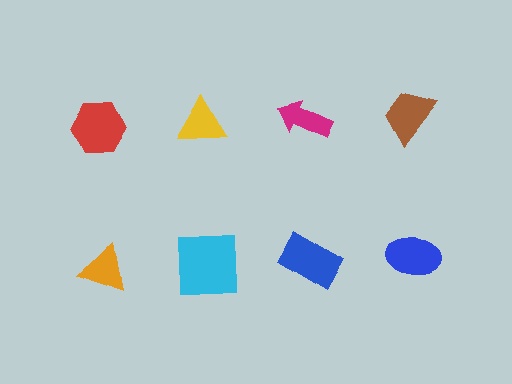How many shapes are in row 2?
4 shapes.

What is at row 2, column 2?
A cyan square.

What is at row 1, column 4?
A brown trapezoid.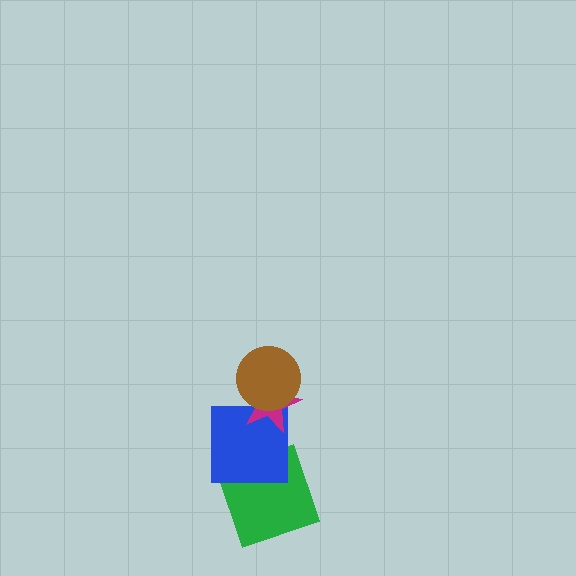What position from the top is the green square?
The green square is 4th from the top.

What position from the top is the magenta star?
The magenta star is 2nd from the top.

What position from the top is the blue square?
The blue square is 3rd from the top.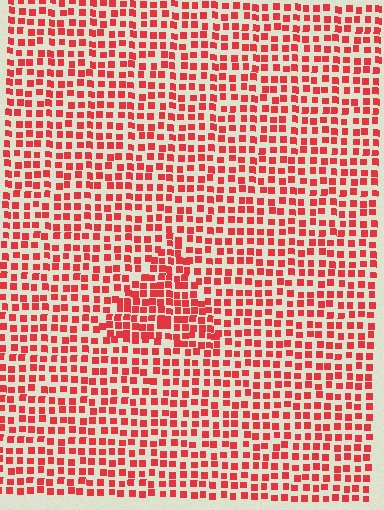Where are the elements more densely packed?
The elements are more densely packed inside the triangle boundary.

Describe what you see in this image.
The image contains small red elements arranged at two different densities. A triangle-shaped region is visible where the elements are more densely packed than the surrounding area.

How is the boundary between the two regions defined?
The boundary is defined by a change in element density (approximately 1.5x ratio). All elements are the same color, size, and shape.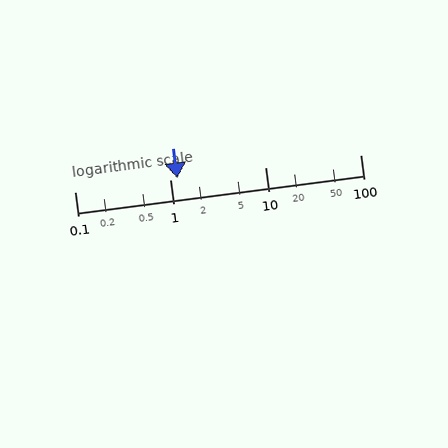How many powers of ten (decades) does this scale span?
The scale spans 3 decades, from 0.1 to 100.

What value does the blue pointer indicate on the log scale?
The pointer indicates approximately 1.2.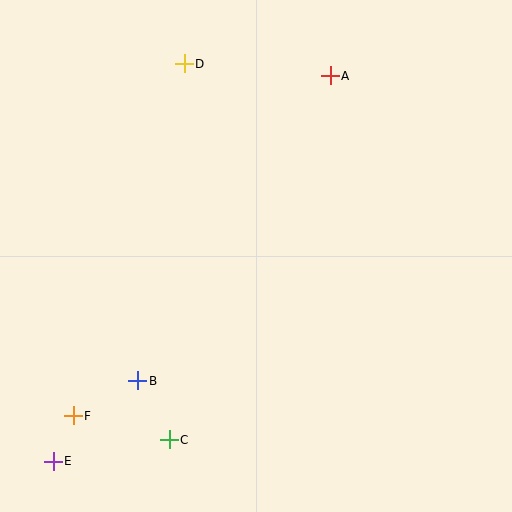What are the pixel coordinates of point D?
Point D is at (184, 64).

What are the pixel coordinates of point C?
Point C is at (169, 440).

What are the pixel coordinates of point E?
Point E is at (53, 461).